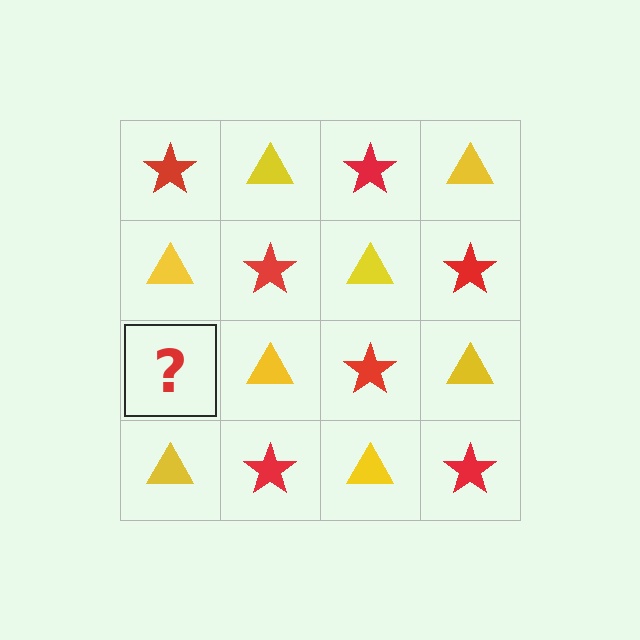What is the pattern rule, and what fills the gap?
The rule is that it alternates red star and yellow triangle in a checkerboard pattern. The gap should be filled with a red star.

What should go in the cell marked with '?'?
The missing cell should contain a red star.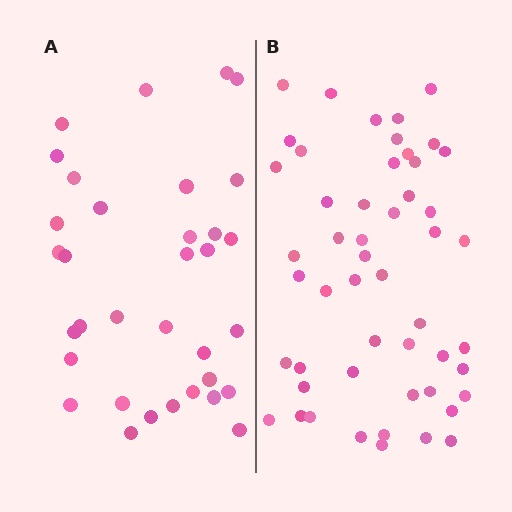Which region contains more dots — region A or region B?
Region B (the right region) has more dots.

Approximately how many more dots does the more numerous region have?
Region B has approximately 15 more dots than region A.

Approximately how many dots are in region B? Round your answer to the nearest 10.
About 50 dots. (The exact count is 51, which rounds to 50.)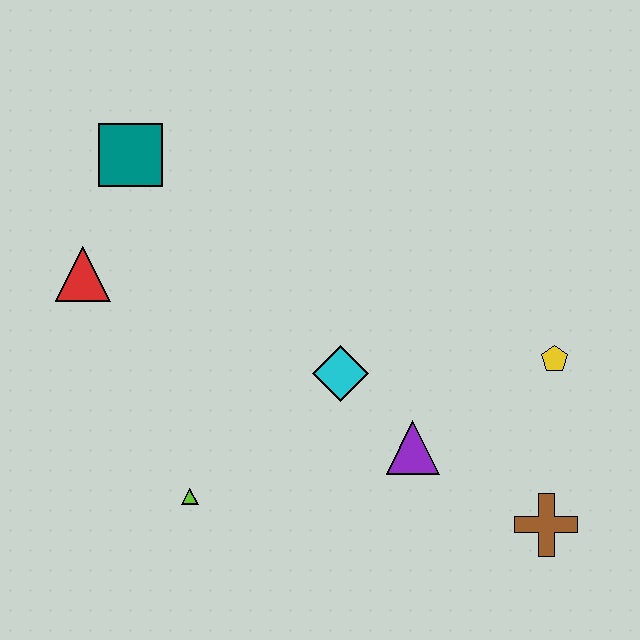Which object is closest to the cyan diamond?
The purple triangle is closest to the cyan diamond.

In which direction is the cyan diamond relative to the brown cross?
The cyan diamond is to the left of the brown cross.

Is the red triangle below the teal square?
Yes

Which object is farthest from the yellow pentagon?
The red triangle is farthest from the yellow pentagon.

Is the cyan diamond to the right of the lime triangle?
Yes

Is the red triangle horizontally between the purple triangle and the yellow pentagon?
No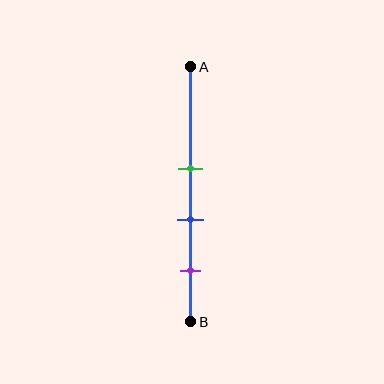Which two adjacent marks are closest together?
The green and blue marks are the closest adjacent pair.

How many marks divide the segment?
There are 3 marks dividing the segment.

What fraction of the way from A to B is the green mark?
The green mark is approximately 40% (0.4) of the way from A to B.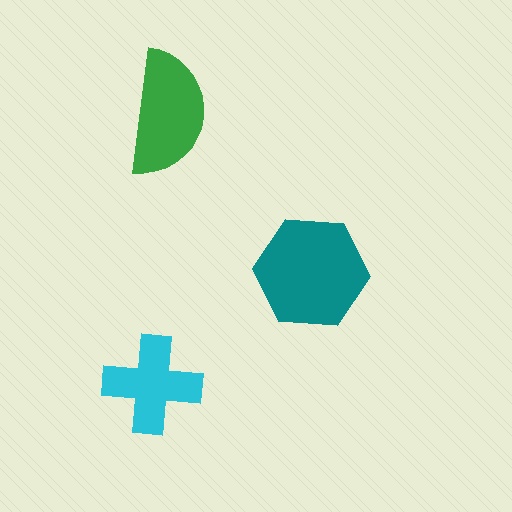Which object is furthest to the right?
The teal hexagon is rightmost.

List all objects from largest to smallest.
The teal hexagon, the green semicircle, the cyan cross.